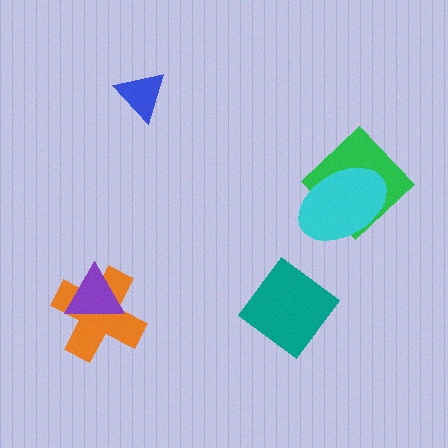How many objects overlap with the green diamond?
1 object overlaps with the green diamond.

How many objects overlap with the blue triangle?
0 objects overlap with the blue triangle.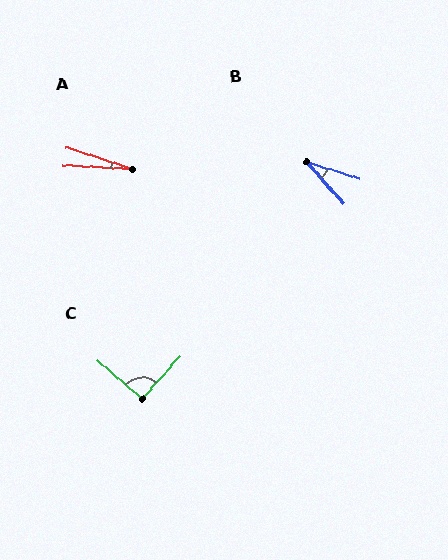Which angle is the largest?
C, at approximately 91 degrees.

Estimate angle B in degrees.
Approximately 30 degrees.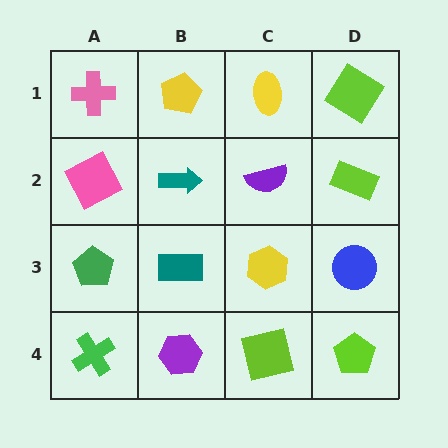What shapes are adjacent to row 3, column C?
A purple semicircle (row 2, column C), a lime square (row 4, column C), a teal rectangle (row 3, column B), a blue circle (row 3, column D).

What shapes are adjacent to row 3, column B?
A teal arrow (row 2, column B), a purple hexagon (row 4, column B), a green pentagon (row 3, column A), a yellow hexagon (row 3, column C).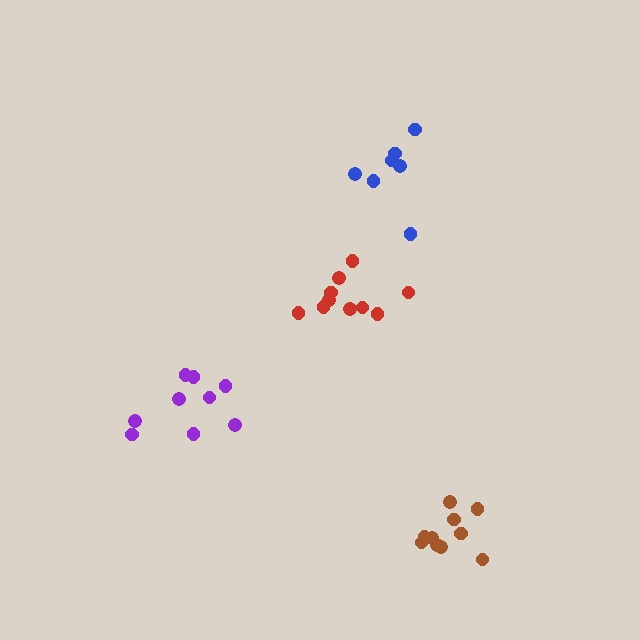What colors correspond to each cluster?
The clusters are colored: brown, purple, red, blue.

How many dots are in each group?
Group 1: 10 dots, Group 2: 9 dots, Group 3: 10 dots, Group 4: 7 dots (36 total).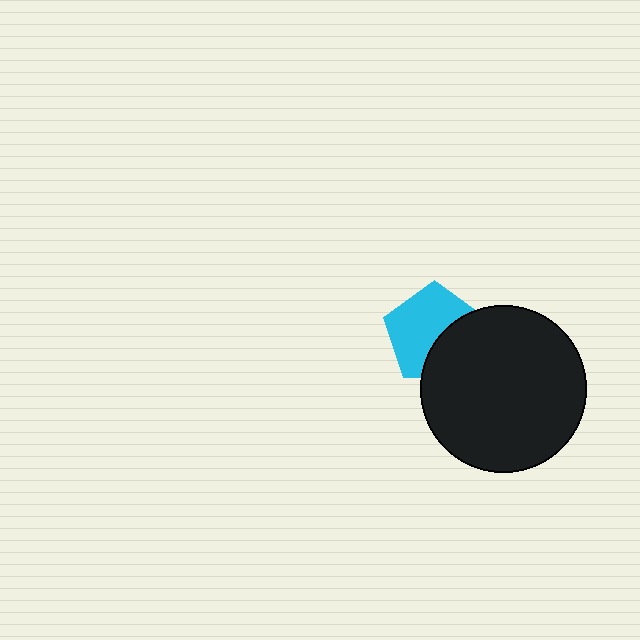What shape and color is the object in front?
The object in front is a black circle.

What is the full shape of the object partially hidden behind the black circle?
The partially hidden object is a cyan pentagon.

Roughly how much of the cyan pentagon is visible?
About half of it is visible (roughly 62%).